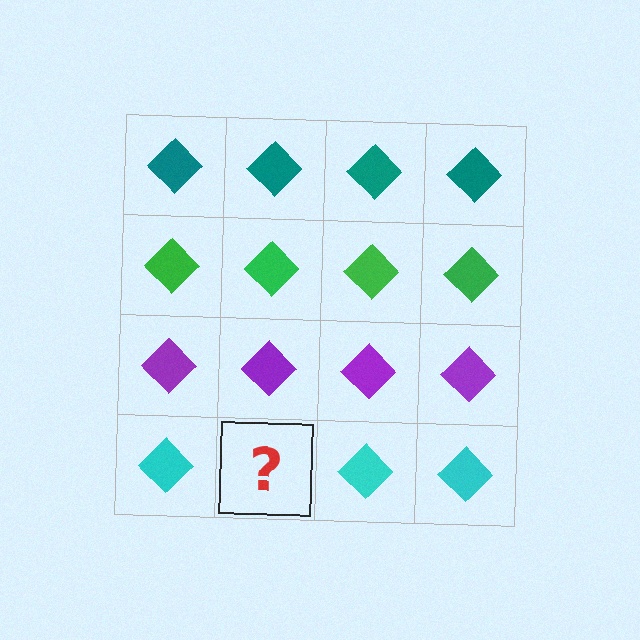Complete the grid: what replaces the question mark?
The question mark should be replaced with a cyan diamond.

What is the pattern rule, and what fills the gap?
The rule is that each row has a consistent color. The gap should be filled with a cyan diamond.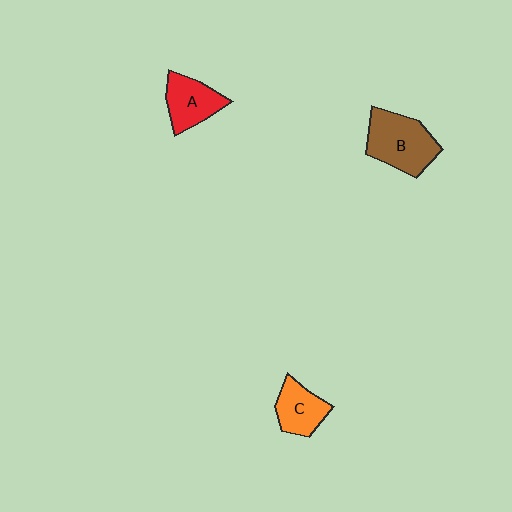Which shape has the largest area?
Shape B (brown).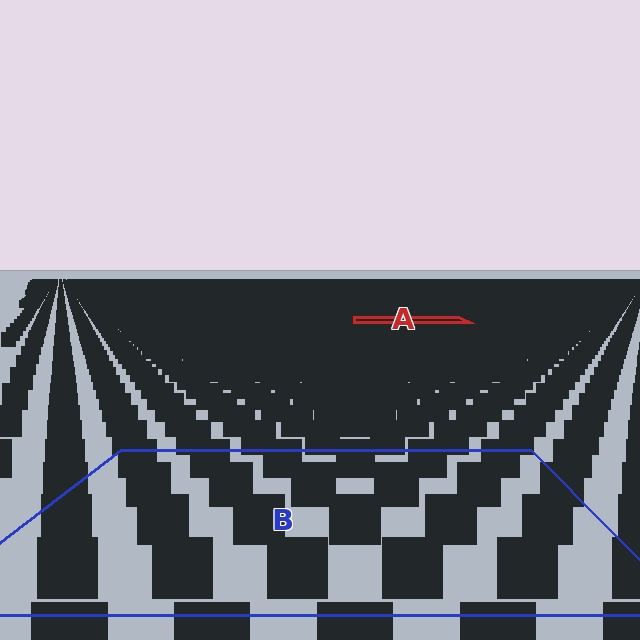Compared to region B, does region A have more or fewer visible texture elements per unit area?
Region A has more texture elements per unit area — they are packed more densely because it is farther away.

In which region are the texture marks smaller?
The texture marks are smaller in region A, because it is farther away.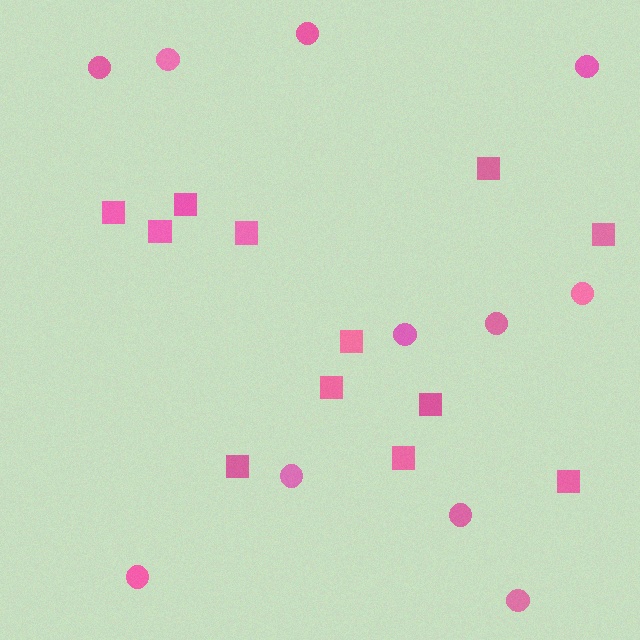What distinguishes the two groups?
There are 2 groups: one group of squares (12) and one group of circles (11).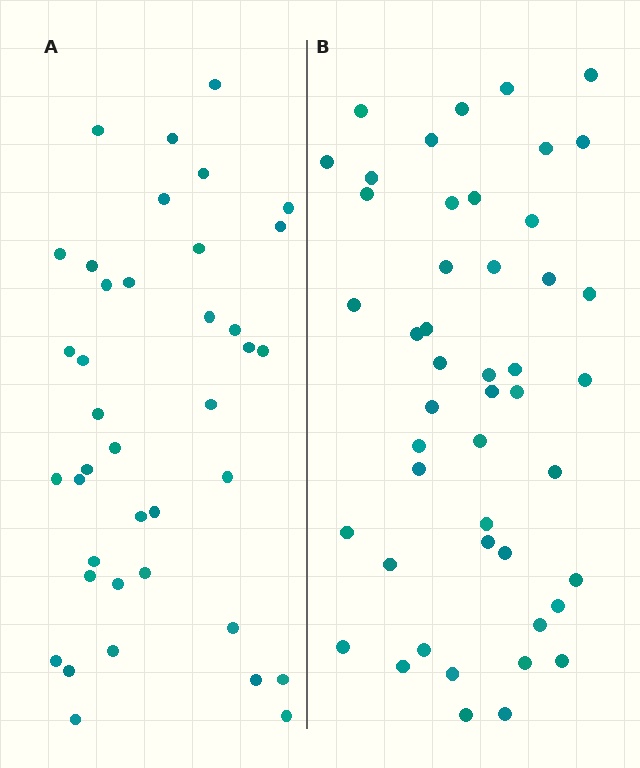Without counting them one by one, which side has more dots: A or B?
Region B (the right region) has more dots.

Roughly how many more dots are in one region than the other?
Region B has roughly 8 or so more dots than region A.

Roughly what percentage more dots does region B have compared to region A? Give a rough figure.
About 20% more.